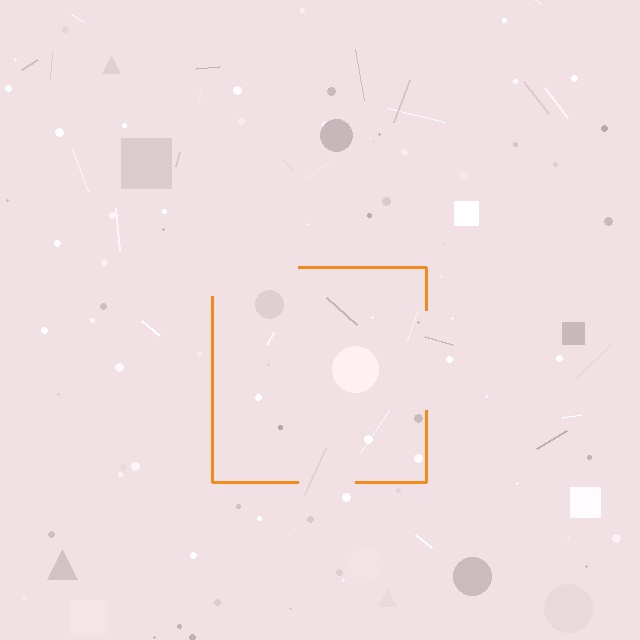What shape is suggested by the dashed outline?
The dashed outline suggests a square.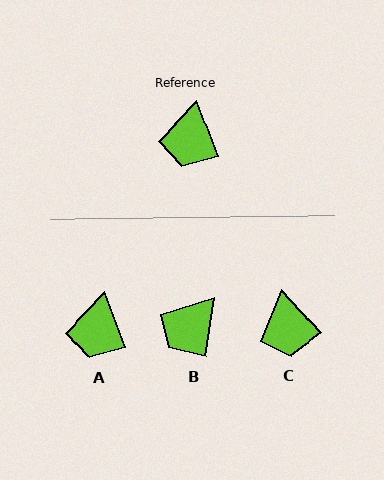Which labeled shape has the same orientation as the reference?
A.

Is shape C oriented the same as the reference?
No, it is off by about 22 degrees.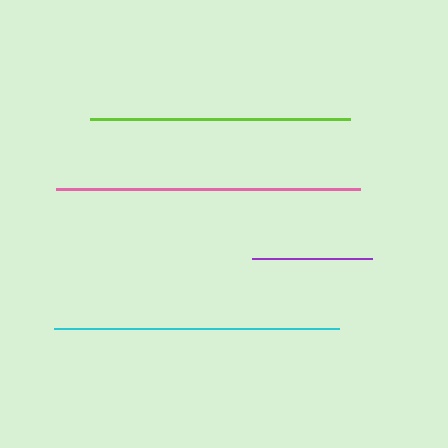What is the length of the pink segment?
The pink segment is approximately 305 pixels long.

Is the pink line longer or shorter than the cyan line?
The pink line is longer than the cyan line.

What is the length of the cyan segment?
The cyan segment is approximately 285 pixels long.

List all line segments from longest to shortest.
From longest to shortest: pink, cyan, lime, purple.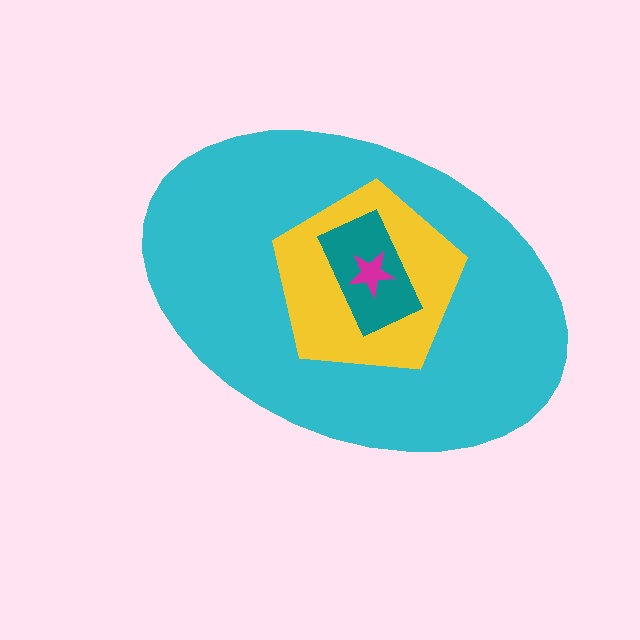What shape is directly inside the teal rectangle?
The magenta star.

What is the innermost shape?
The magenta star.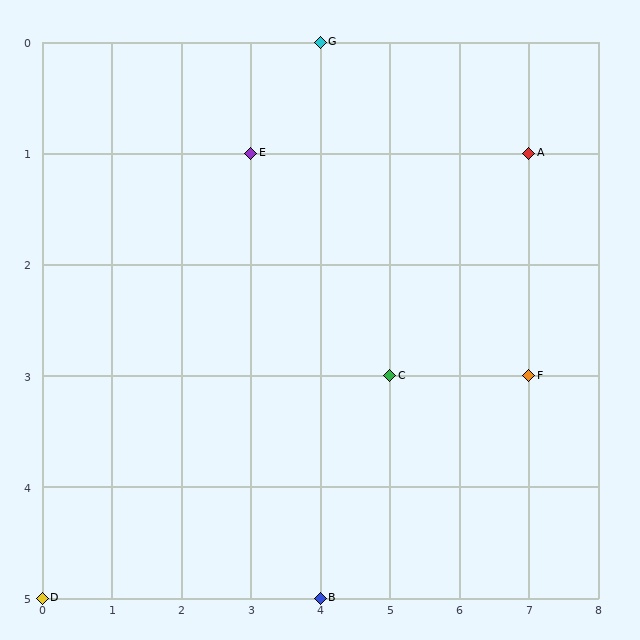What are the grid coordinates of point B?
Point B is at grid coordinates (4, 5).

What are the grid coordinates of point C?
Point C is at grid coordinates (5, 3).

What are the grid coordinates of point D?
Point D is at grid coordinates (0, 5).